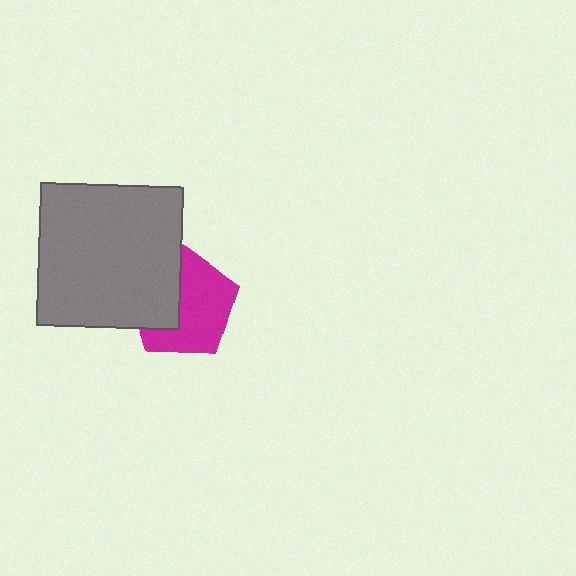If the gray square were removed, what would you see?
You would see the complete magenta pentagon.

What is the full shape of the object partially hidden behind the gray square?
The partially hidden object is a magenta pentagon.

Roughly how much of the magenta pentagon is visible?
About half of it is visible (roughly 61%).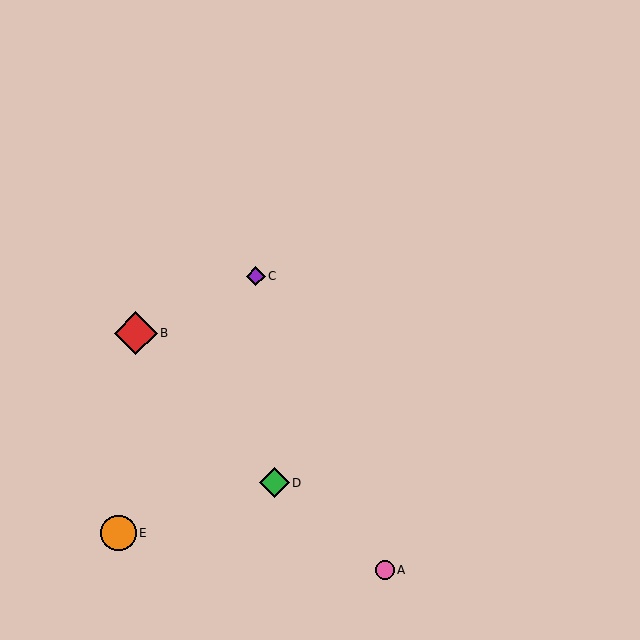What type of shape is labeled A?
Shape A is a pink circle.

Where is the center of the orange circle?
The center of the orange circle is at (119, 533).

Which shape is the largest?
The red diamond (labeled B) is the largest.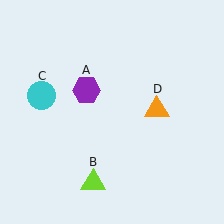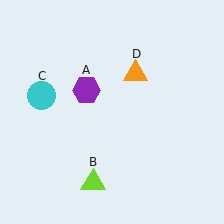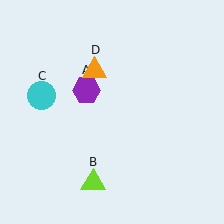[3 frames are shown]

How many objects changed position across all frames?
1 object changed position: orange triangle (object D).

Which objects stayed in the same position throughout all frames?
Purple hexagon (object A) and lime triangle (object B) and cyan circle (object C) remained stationary.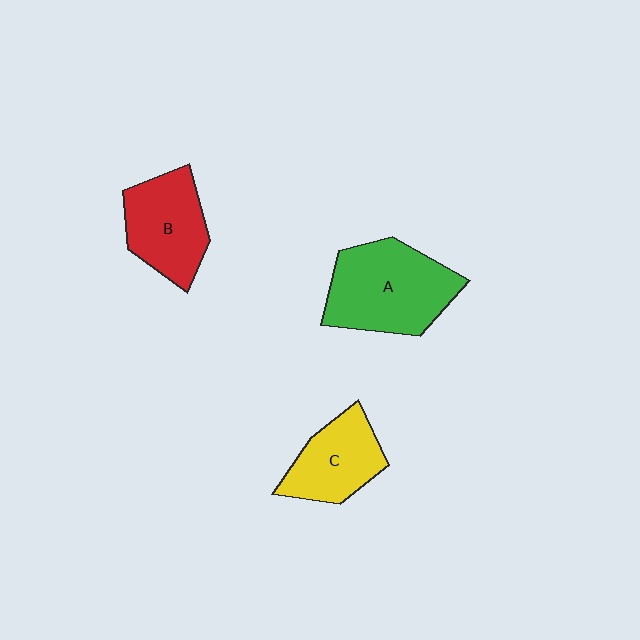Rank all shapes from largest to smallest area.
From largest to smallest: A (green), B (red), C (yellow).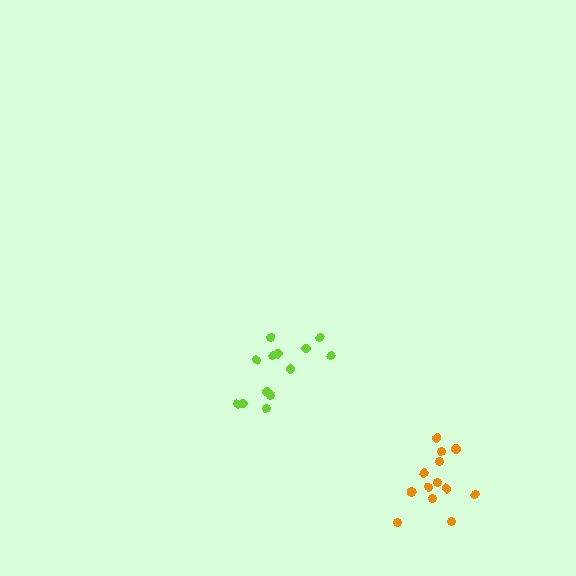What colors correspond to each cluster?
The clusters are colored: orange, lime.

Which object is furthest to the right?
The orange cluster is rightmost.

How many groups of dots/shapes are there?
There are 2 groups.